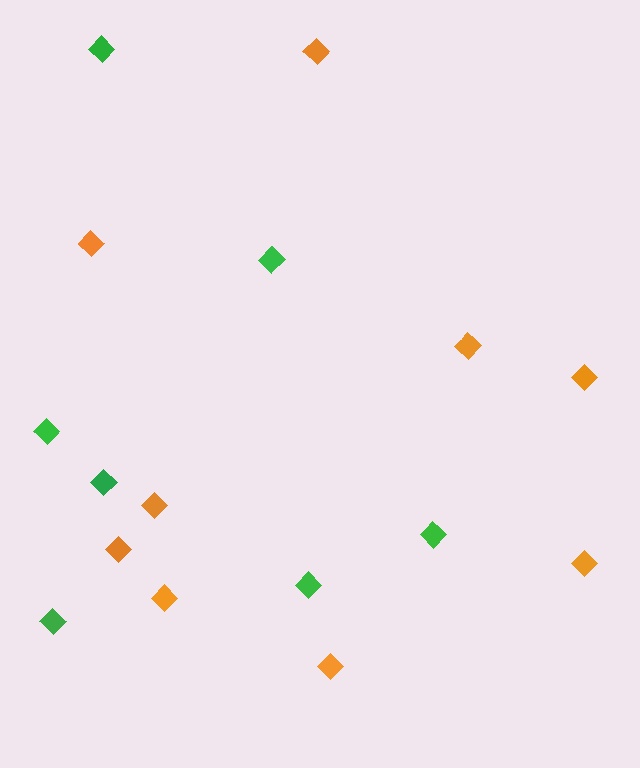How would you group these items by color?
There are 2 groups: one group of green diamonds (7) and one group of orange diamonds (9).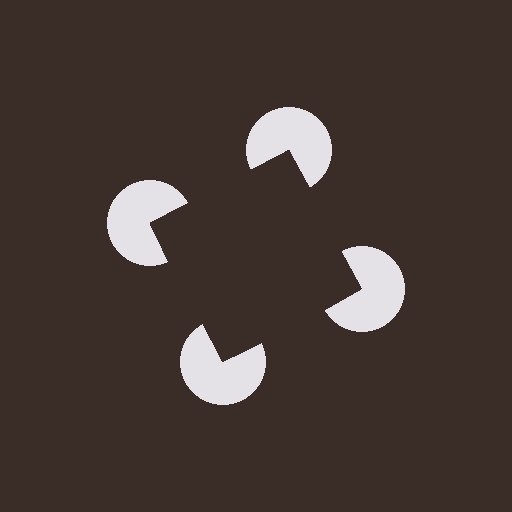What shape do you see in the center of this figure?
An illusory square — its edges are inferred from the aligned wedge cuts in the pac-man discs, not physically drawn.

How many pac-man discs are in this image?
There are 4 — one at each vertex of the illusory square.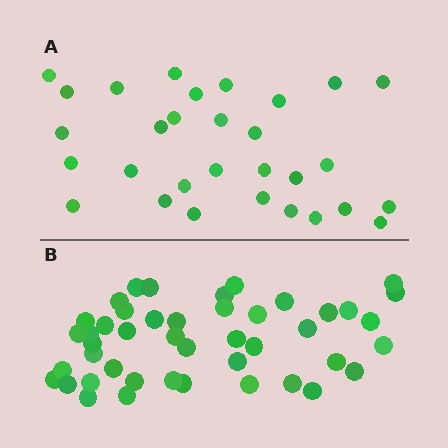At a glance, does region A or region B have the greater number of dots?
Region B (the bottom region) has more dots.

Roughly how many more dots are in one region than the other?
Region B has approximately 15 more dots than region A.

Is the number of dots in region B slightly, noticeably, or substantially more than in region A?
Region B has substantially more. The ratio is roughly 1.5 to 1.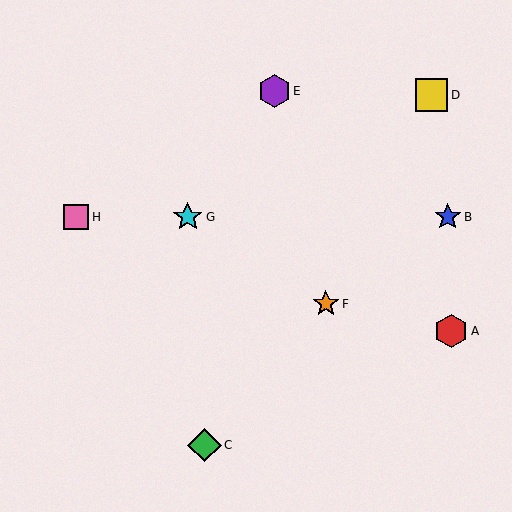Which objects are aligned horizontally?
Objects B, G, H are aligned horizontally.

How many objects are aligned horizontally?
3 objects (B, G, H) are aligned horizontally.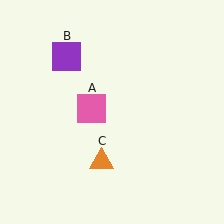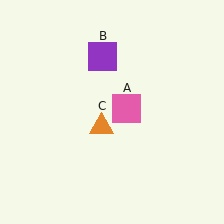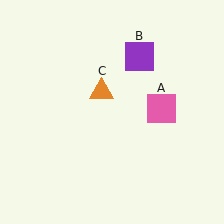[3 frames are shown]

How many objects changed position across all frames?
3 objects changed position: pink square (object A), purple square (object B), orange triangle (object C).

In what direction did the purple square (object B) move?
The purple square (object B) moved right.